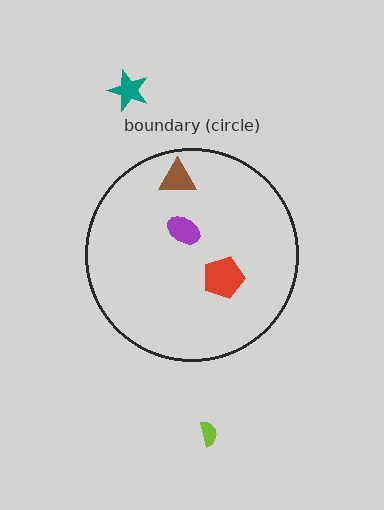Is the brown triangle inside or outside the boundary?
Inside.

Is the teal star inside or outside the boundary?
Outside.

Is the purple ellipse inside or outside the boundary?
Inside.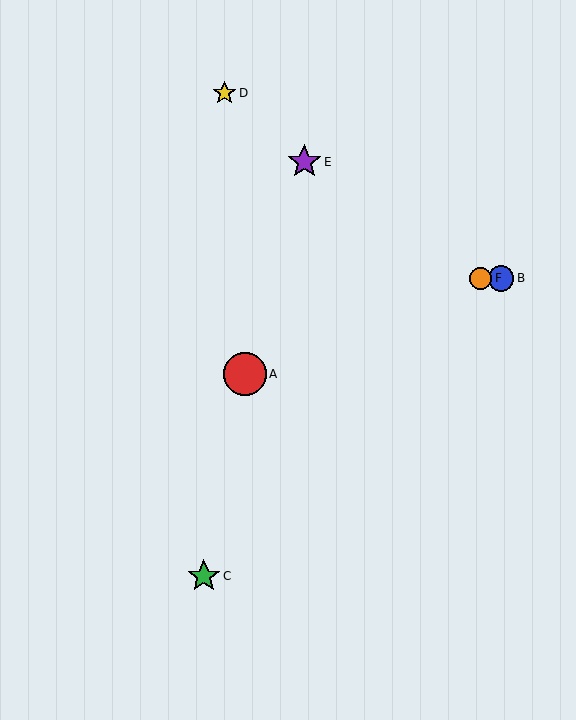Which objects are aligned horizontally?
Objects B, F are aligned horizontally.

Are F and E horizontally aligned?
No, F is at y≈278 and E is at y≈162.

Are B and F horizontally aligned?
Yes, both are at y≈278.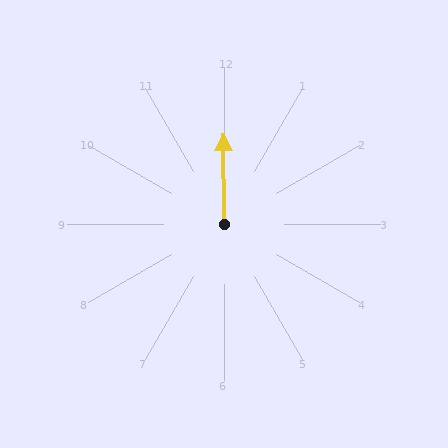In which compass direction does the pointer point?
North.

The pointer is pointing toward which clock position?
Roughly 12 o'clock.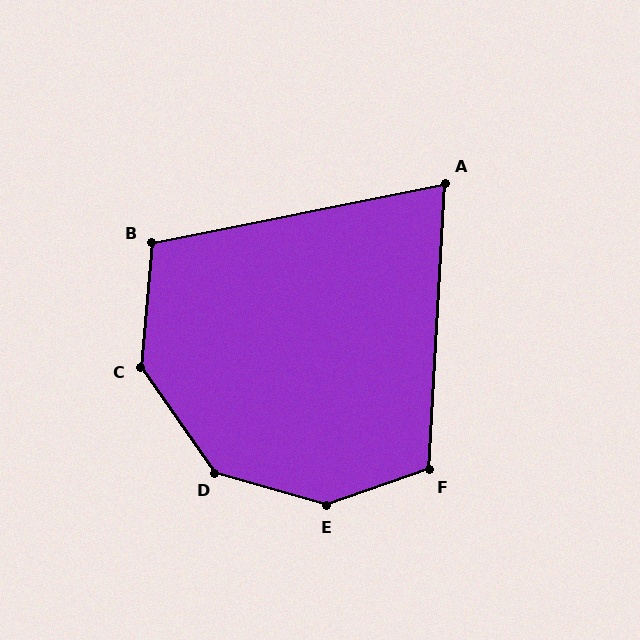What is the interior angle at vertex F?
Approximately 112 degrees (obtuse).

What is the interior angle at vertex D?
Approximately 142 degrees (obtuse).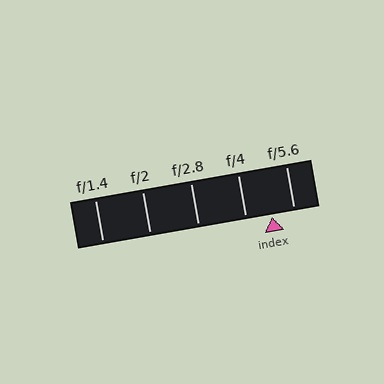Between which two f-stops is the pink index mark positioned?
The index mark is between f/4 and f/5.6.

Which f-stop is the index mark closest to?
The index mark is closest to f/5.6.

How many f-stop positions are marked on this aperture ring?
There are 5 f-stop positions marked.